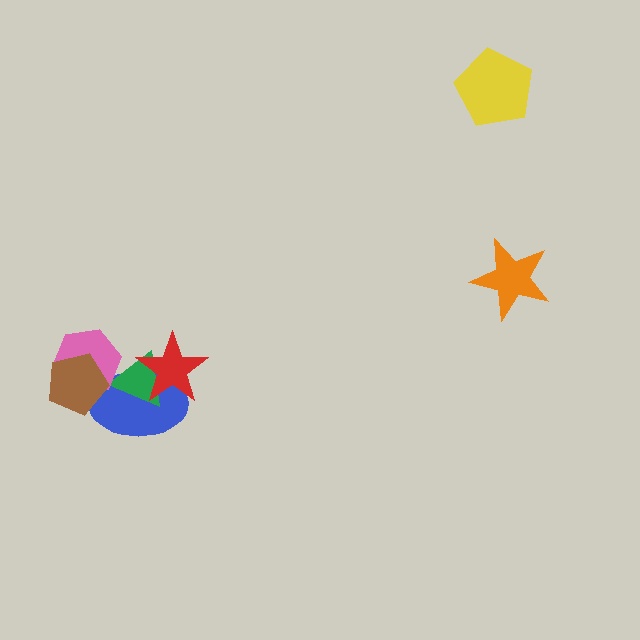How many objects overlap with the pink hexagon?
3 objects overlap with the pink hexagon.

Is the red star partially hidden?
No, no other shape covers it.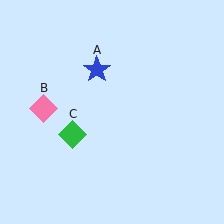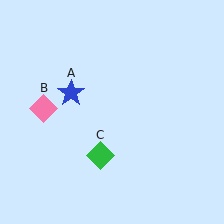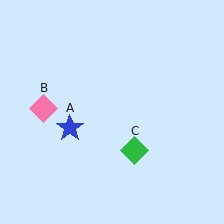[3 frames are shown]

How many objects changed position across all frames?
2 objects changed position: blue star (object A), green diamond (object C).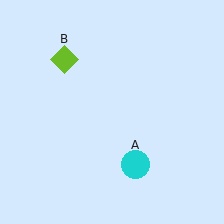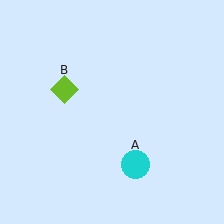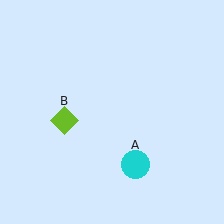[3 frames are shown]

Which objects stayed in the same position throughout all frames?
Cyan circle (object A) remained stationary.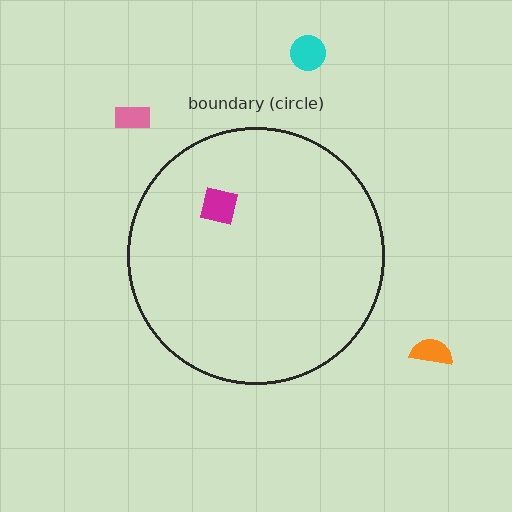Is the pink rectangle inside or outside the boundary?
Outside.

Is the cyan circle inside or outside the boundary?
Outside.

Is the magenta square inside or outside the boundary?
Inside.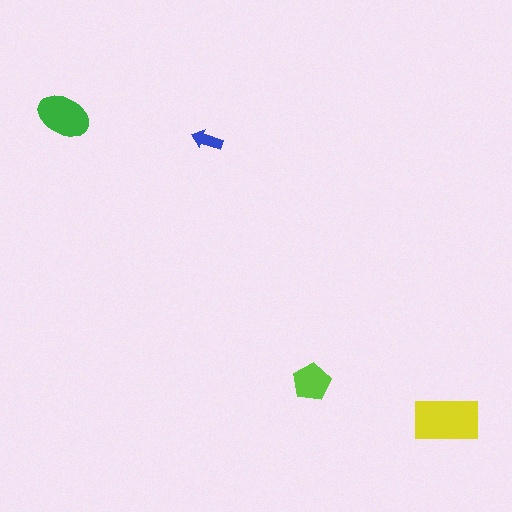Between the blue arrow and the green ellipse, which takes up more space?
The green ellipse.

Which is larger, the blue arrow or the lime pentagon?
The lime pentagon.